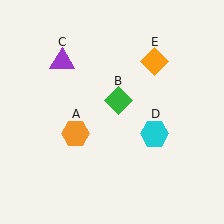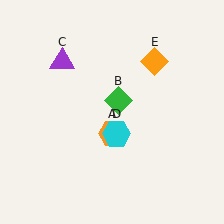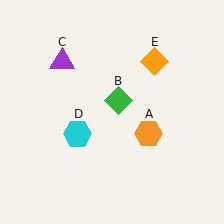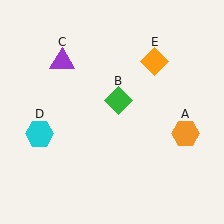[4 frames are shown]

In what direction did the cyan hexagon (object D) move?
The cyan hexagon (object D) moved left.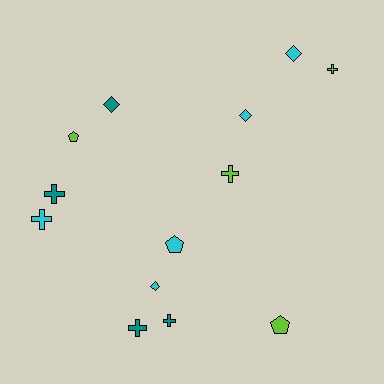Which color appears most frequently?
Cyan, with 5 objects.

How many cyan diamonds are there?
There are 3 cyan diamonds.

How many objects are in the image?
There are 13 objects.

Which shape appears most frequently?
Cross, with 6 objects.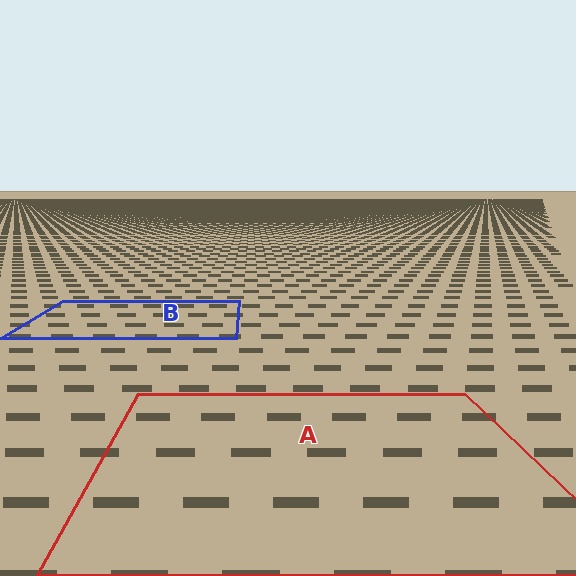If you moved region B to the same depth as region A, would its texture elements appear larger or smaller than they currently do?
They would appear larger. At a closer depth, the same texture elements are projected at a bigger on-screen size.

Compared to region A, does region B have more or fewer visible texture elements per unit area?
Region B has more texture elements per unit area — they are packed more densely because it is farther away.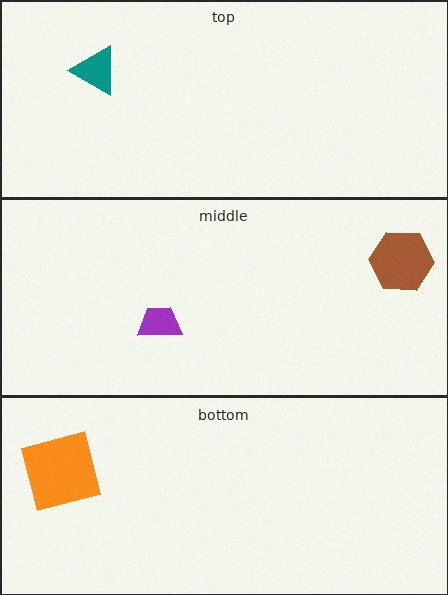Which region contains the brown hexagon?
The middle region.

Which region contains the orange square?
The bottom region.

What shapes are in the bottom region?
The orange square.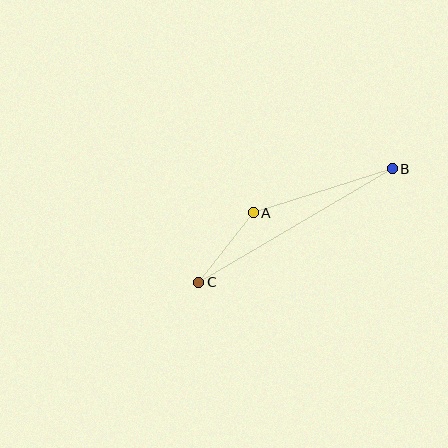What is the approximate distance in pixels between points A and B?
The distance between A and B is approximately 145 pixels.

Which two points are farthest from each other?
Points B and C are farthest from each other.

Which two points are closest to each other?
Points A and C are closest to each other.